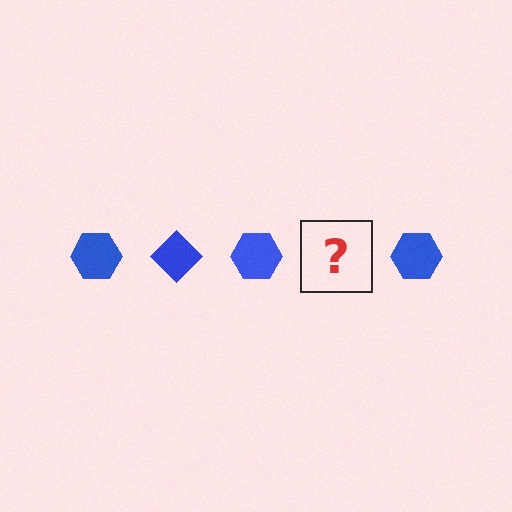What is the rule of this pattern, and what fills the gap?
The rule is that the pattern cycles through hexagon, diamond shapes in blue. The gap should be filled with a blue diamond.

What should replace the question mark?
The question mark should be replaced with a blue diamond.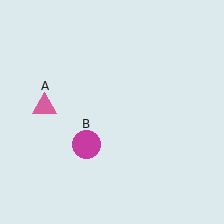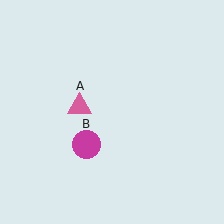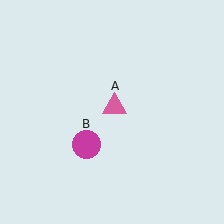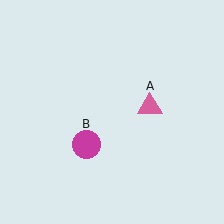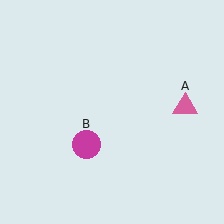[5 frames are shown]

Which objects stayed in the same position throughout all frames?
Magenta circle (object B) remained stationary.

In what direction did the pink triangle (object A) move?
The pink triangle (object A) moved right.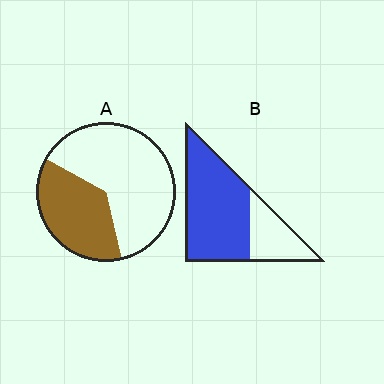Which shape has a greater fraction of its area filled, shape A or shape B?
Shape B.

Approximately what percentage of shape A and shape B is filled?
A is approximately 35% and B is approximately 70%.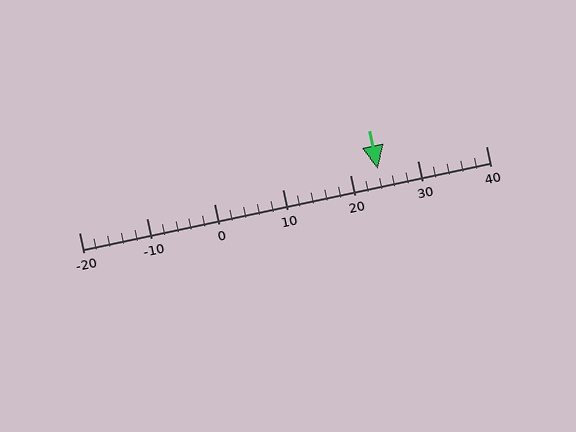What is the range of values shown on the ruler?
The ruler shows values from -20 to 40.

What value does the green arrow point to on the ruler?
The green arrow points to approximately 24.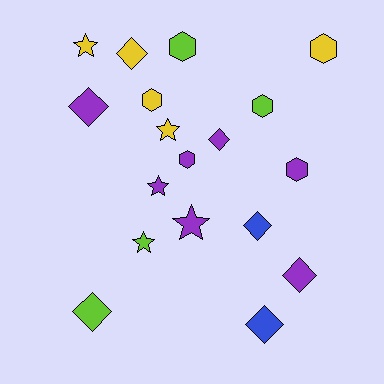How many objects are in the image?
There are 18 objects.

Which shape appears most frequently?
Diamond, with 7 objects.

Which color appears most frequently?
Purple, with 7 objects.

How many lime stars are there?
There is 1 lime star.